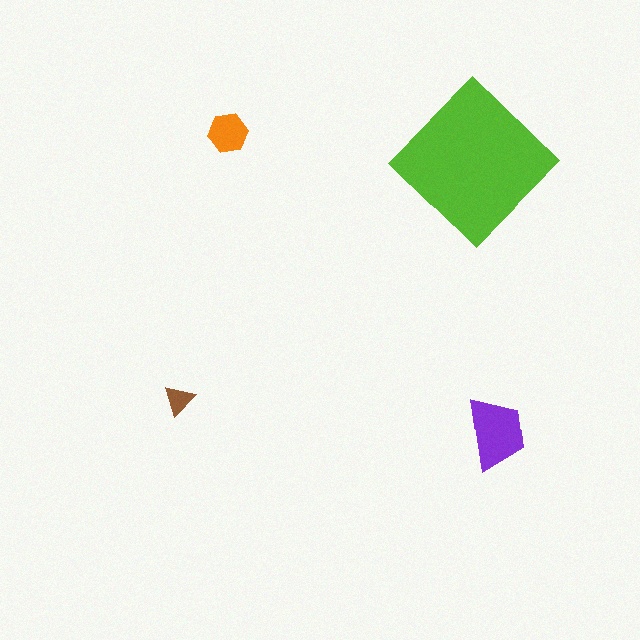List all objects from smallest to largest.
The brown triangle, the orange hexagon, the purple trapezoid, the lime diamond.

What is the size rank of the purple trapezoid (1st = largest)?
2nd.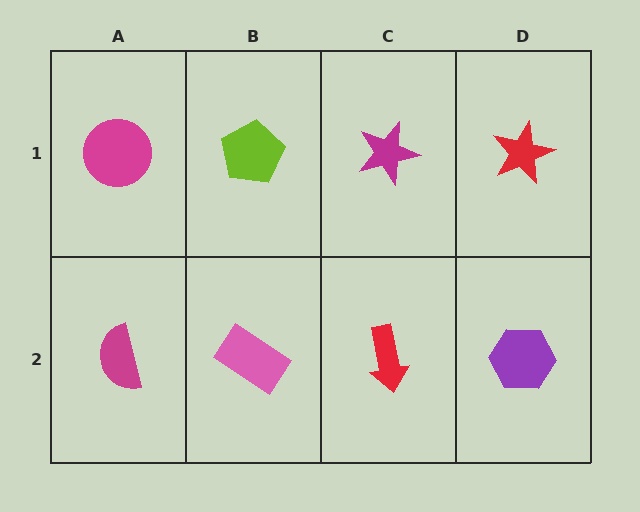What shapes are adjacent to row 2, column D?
A red star (row 1, column D), a red arrow (row 2, column C).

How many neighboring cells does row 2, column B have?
3.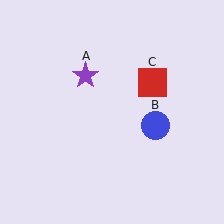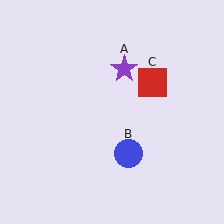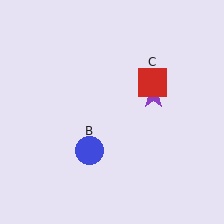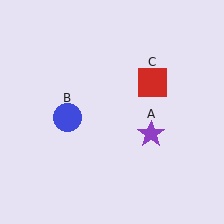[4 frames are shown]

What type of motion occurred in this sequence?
The purple star (object A), blue circle (object B) rotated clockwise around the center of the scene.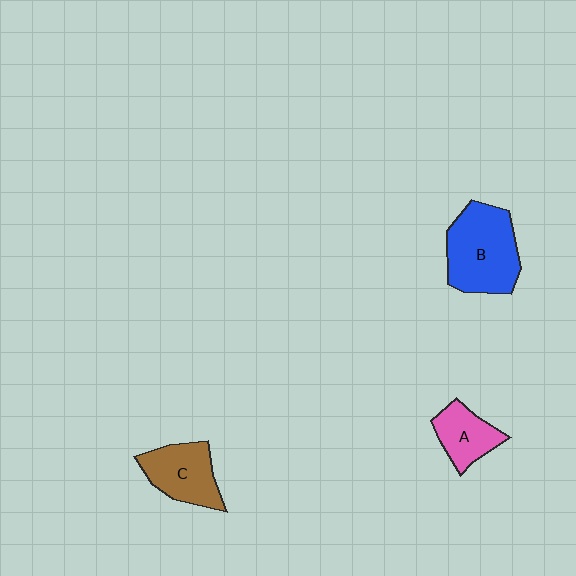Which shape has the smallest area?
Shape A (pink).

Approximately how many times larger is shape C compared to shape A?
Approximately 1.3 times.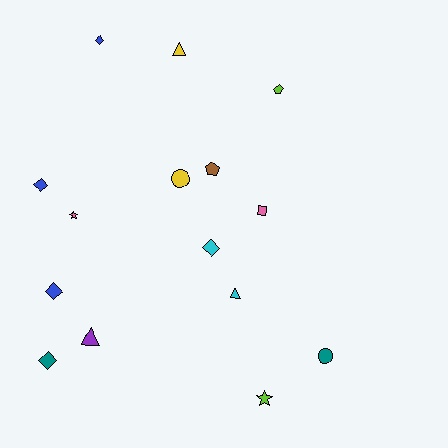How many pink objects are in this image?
There are 2 pink objects.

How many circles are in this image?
There are 2 circles.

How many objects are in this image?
There are 15 objects.